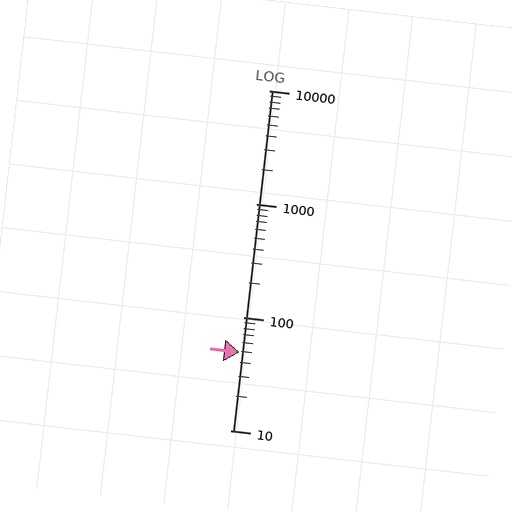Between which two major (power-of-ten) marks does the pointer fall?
The pointer is between 10 and 100.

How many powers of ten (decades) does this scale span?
The scale spans 3 decades, from 10 to 10000.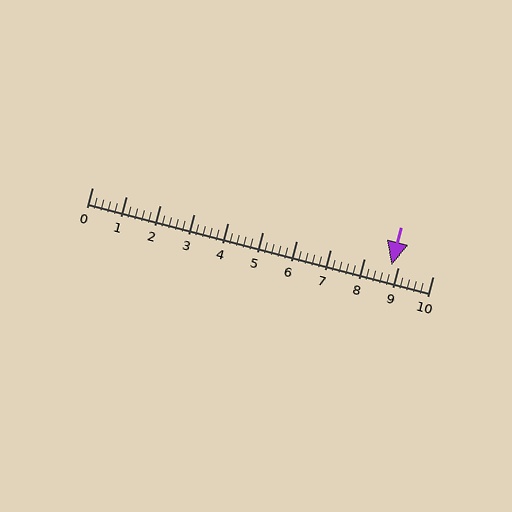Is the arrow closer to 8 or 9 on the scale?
The arrow is closer to 9.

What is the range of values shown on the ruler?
The ruler shows values from 0 to 10.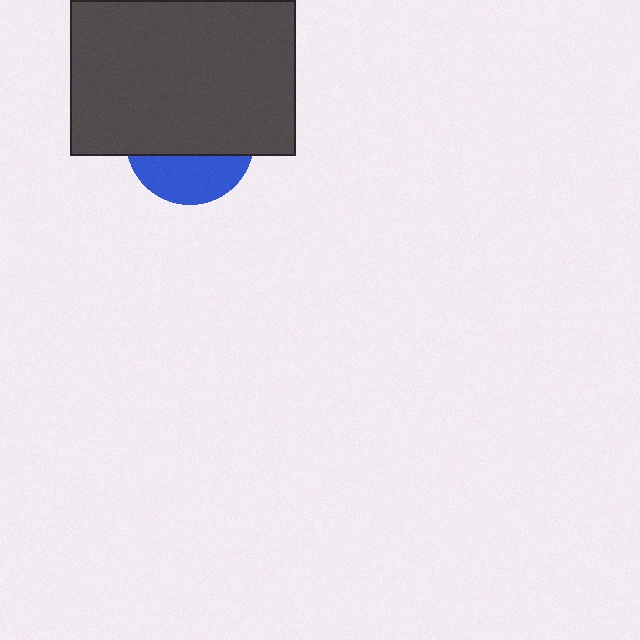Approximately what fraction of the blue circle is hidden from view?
Roughly 64% of the blue circle is hidden behind the dark gray rectangle.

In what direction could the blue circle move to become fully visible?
The blue circle could move down. That would shift it out from behind the dark gray rectangle entirely.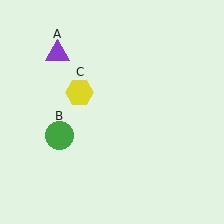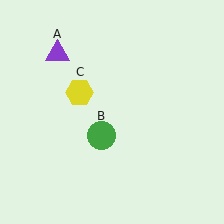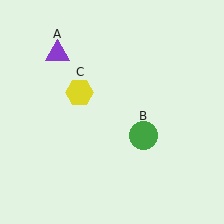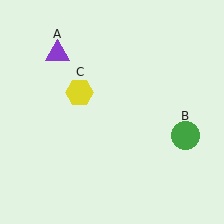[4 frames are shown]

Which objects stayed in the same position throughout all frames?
Purple triangle (object A) and yellow hexagon (object C) remained stationary.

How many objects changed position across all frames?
1 object changed position: green circle (object B).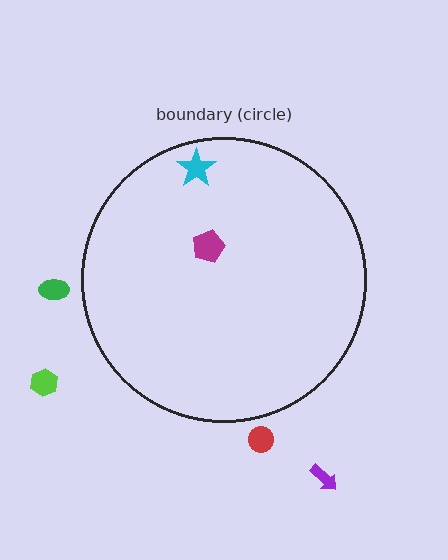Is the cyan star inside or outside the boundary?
Inside.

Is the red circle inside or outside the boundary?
Outside.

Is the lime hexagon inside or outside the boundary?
Outside.